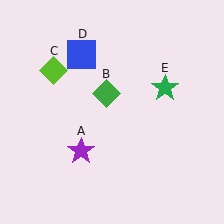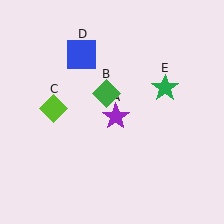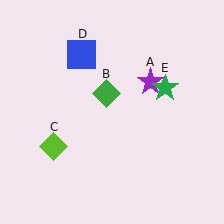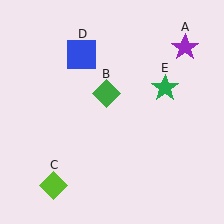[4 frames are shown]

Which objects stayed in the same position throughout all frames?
Green diamond (object B) and blue square (object D) and green star (object E) remained stationary.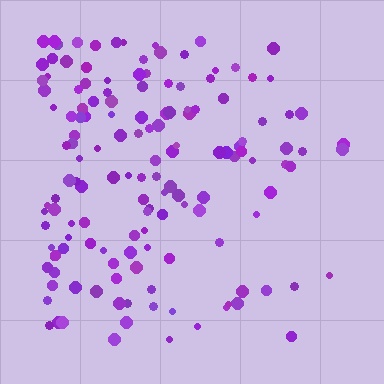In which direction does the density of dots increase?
From right to left, with the left side densest.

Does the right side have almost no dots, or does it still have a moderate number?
Still a moderate number, just noticeably fewer than the left.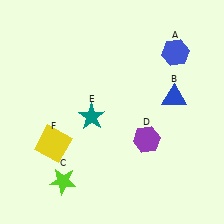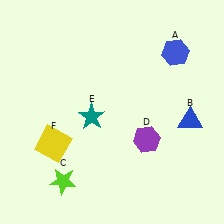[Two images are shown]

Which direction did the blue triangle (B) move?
The blue triangle (B) moved down.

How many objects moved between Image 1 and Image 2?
1 object moved between the two images.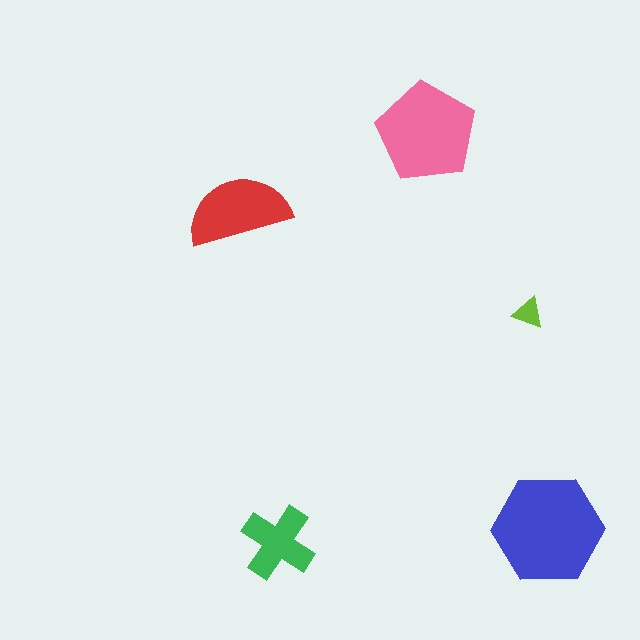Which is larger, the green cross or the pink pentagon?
The pink pentagon.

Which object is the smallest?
The lime triangle.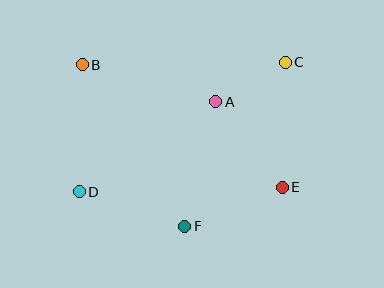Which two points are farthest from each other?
Points C and D are farthest from each other.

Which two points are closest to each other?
Points A and C are closest to each other.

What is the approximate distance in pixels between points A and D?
The distance between A and D is approximately 163 pixels.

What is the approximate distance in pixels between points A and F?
The distance between A and F is approximately 128 pixels.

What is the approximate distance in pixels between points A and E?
The distance between A and E is approximately 108 pixels.